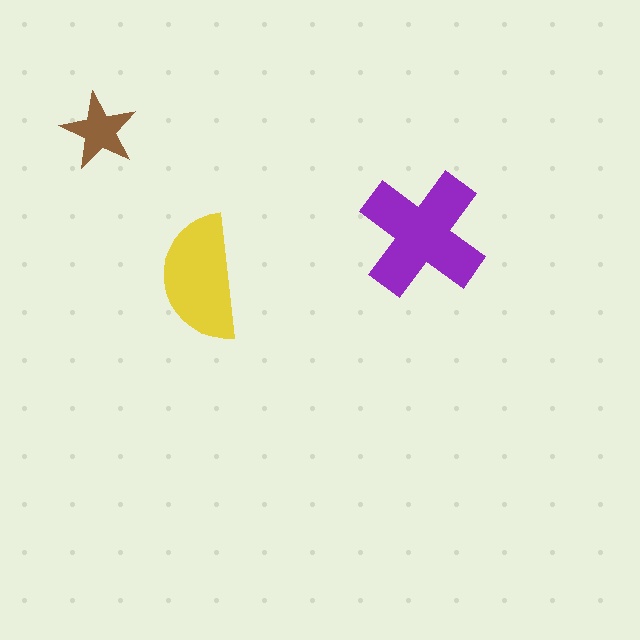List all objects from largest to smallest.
The purple cross, the yellow semicircle, the brown star.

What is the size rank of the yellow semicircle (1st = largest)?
2nd.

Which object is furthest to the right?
The purple cross is rightmost.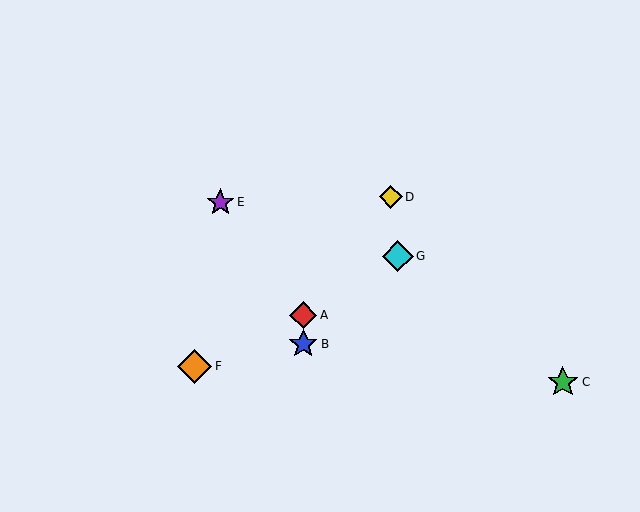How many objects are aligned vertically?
2 objects (A, B) are aligned vertically.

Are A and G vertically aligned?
No, A is at x≈303 and G is at x≈398.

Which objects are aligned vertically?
Objects A, B are aligned vertically.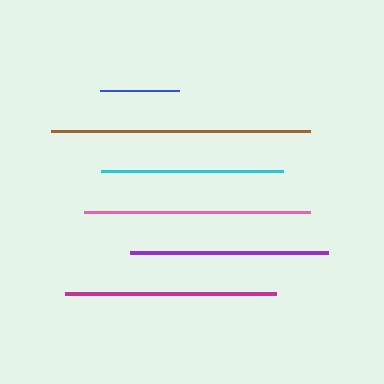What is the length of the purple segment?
The purple segment is approximately 197 pixels long.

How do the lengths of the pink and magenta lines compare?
The pink and magenta lines are approximately the same length.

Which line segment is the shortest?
The blue line is the shortest at approximately 79 pixels.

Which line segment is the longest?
The brown line is the longest at approximately 259 pixels.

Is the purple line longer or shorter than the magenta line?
The magenta line is longer than the purple line.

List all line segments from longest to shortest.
From longest to shortest: brown, pink, magenta, purple, cyan, blue.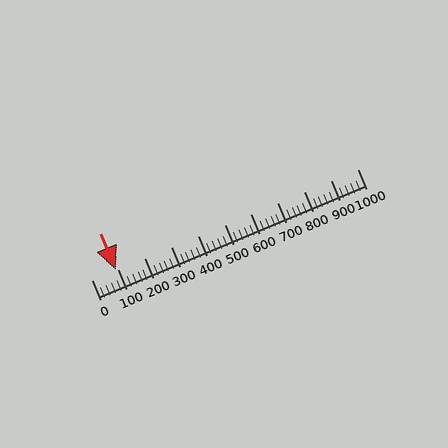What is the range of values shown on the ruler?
The ruler shows values from 0 to 1000.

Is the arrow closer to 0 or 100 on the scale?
The arrow is closer to 100.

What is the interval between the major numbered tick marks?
The major tick marks are spaced 100 units apart.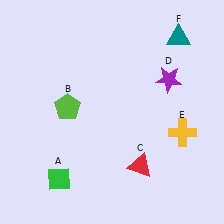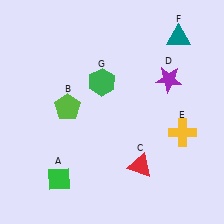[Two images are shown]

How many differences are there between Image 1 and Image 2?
There is 1 difference between the two images.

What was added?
A green hexagon (G) was added in Image 2.